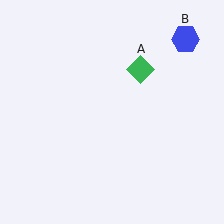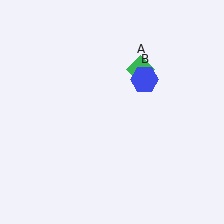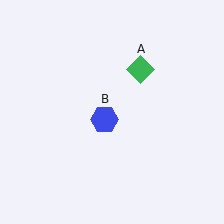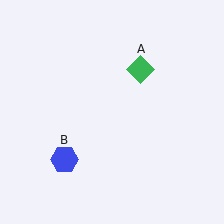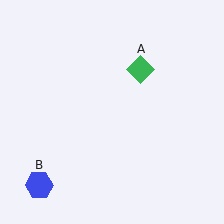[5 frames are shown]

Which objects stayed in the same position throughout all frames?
Green diamond (object A) remained stationary.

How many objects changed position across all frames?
1 object changed position: blue hexagon (object B).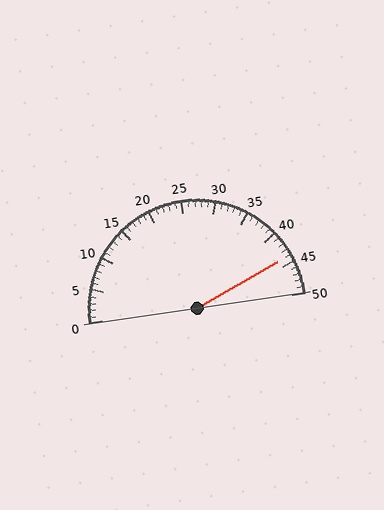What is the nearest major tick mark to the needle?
The nearest major tick mark is 45.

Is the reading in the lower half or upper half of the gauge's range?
The reading is in the upper half of the range (0 to 50).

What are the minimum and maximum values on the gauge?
The gauge ranges from 0 to 50.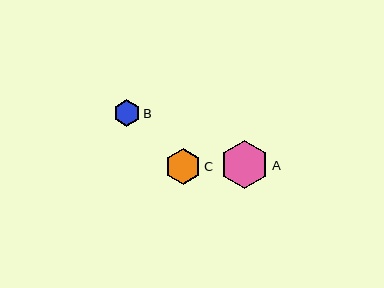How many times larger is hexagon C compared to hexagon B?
Hexagon C is approximately 1.3 times the size of hexagon B.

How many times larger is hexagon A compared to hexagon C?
Hexagon A is approximately 1.3 times the size of hexagon C.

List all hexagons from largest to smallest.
From largest to smallest: A, C, B.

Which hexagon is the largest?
Hexagon A is the largest with a size of approximately 48 pixels.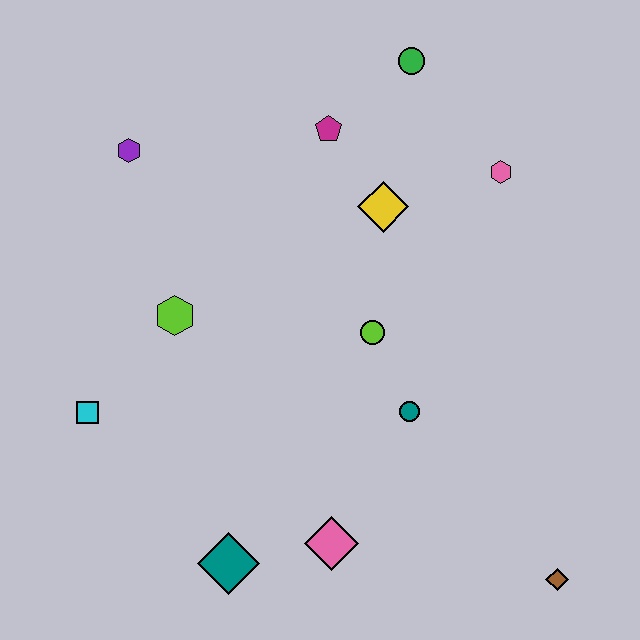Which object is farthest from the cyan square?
The brown diamond is farthest from the cyan square.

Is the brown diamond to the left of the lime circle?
No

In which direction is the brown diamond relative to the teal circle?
The brown diamond is below the teal circle.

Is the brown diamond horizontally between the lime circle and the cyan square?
No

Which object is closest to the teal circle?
The lime circle is closest to the teal circle.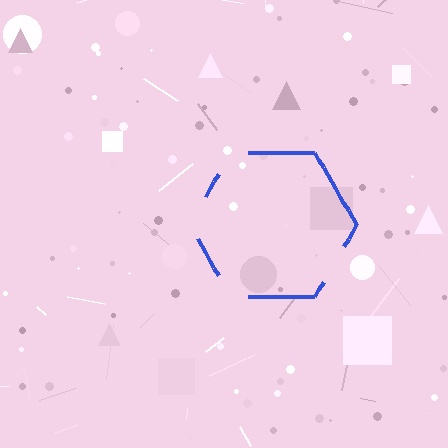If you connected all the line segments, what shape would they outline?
They would outline a hexagon.